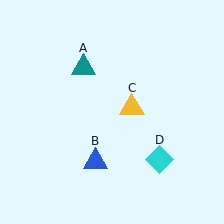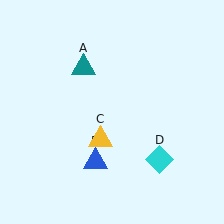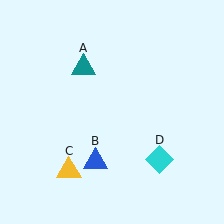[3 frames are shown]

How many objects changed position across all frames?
1 object changed position: yellow triangle (object C).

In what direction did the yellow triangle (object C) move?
The yellow triangle (object C) moved down and to the left.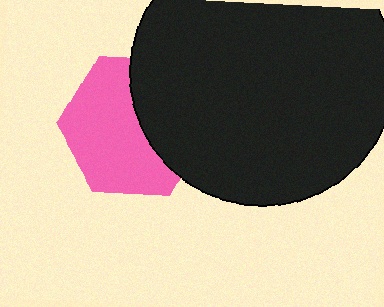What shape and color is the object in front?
The object in front is a black circle.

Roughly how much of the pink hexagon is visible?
About half of it is visible (roughly 61%).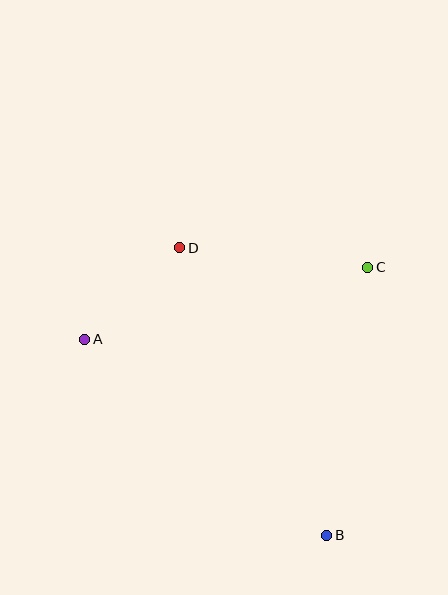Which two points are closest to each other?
Points A and D are closest to each other.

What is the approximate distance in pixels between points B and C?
The distance between B and C is approximately 271 pixels.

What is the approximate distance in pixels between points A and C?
The distance between A and C is approximately 292 pixels.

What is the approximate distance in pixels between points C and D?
The distance between C and D is approximately 189 pixels.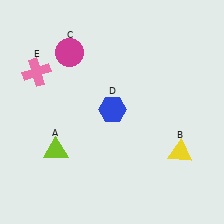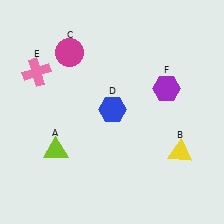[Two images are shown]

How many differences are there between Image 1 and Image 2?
There is 1 difference between the two images.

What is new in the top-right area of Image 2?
A purple hexagon (F) was added in the top-right area of Image 2.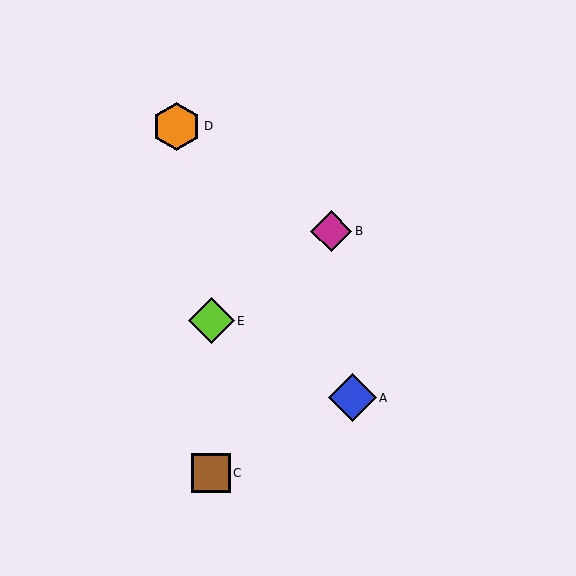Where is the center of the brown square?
The center of the brown square is at (211, 473).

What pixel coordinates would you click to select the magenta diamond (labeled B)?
Click at (331, 231) to select the magenta diamond B.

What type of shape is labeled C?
Shape C is a brown square.